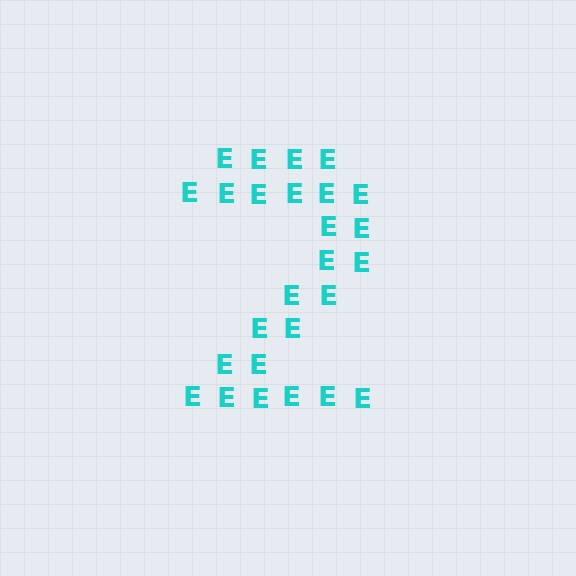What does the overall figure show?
The overall figure shows the digit 2.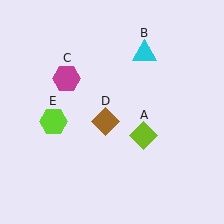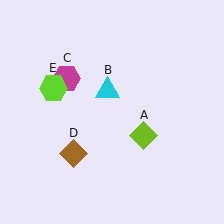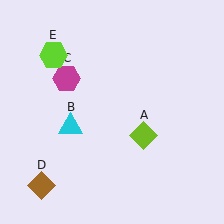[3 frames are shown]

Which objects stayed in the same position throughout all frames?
Lime diamond (object A) and magenta hexagon (object C) remained stationary.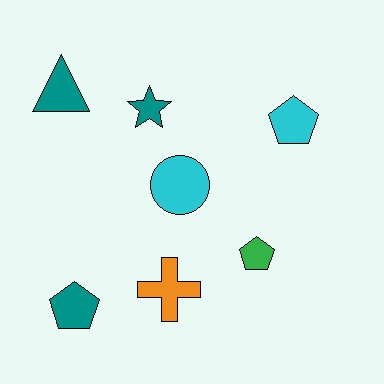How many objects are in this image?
There are 7 objects.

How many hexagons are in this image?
There are no hexagons.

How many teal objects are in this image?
There are 3 teal objects.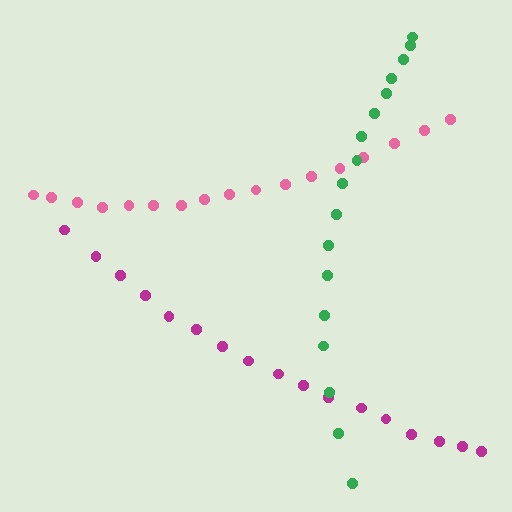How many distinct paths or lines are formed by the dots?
There are 3 distinct paths.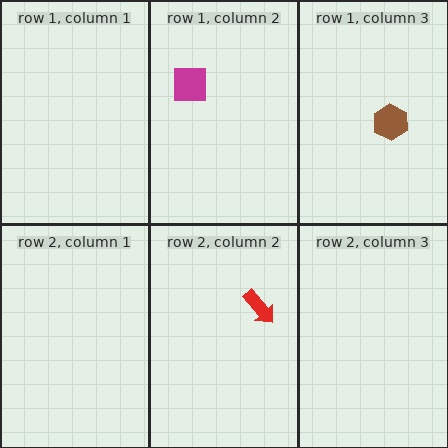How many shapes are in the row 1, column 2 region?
1.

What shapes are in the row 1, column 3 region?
The brown hexagon.